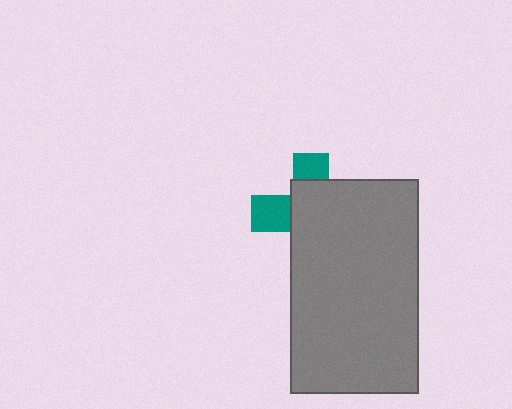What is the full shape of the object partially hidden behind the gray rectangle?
The partially hidden object is a teal cross.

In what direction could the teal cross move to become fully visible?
The teal cross could move toward the upper-left. That would shift it out from behind the gray rectangle entirely.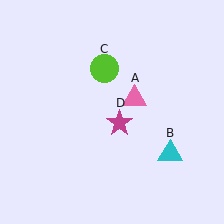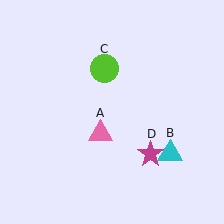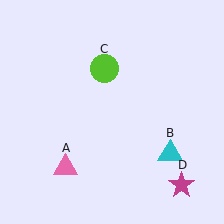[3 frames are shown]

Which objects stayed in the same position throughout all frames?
Cyan triangle (object B) and lime circle (object C) remained stationary.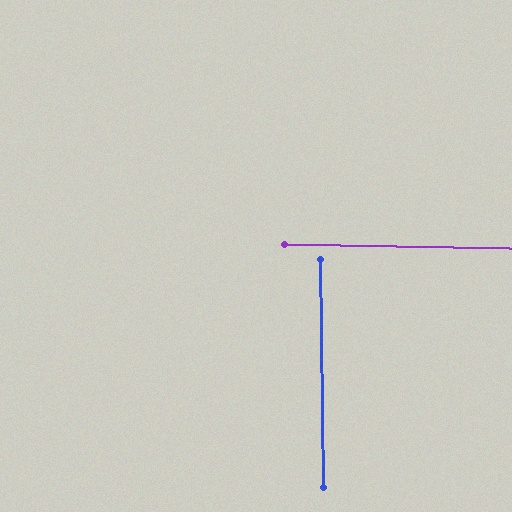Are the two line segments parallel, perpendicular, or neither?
Perpendicular — they meet at approximately 88°.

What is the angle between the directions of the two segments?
Approximately 88 degrees.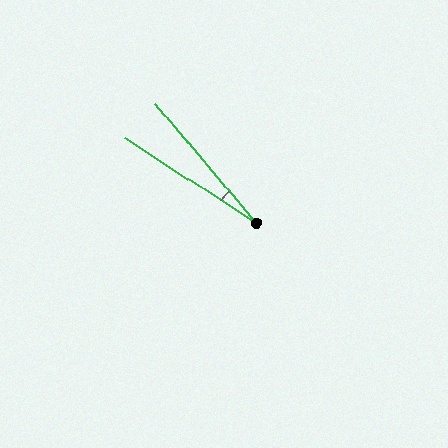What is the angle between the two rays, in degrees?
Approximately 17 degrees.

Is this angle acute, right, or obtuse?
It is acute.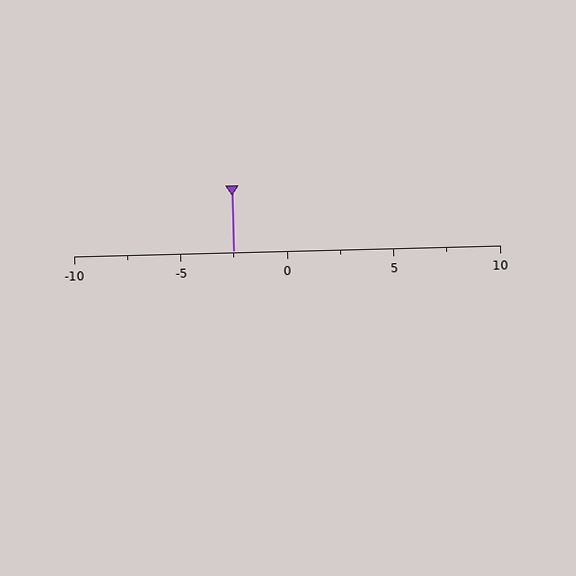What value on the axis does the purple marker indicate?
The marker indicates approximately -2.5.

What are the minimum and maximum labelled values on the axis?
The axis runs from -10 to 10.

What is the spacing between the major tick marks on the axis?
The major ticks are spaced 5 apart.